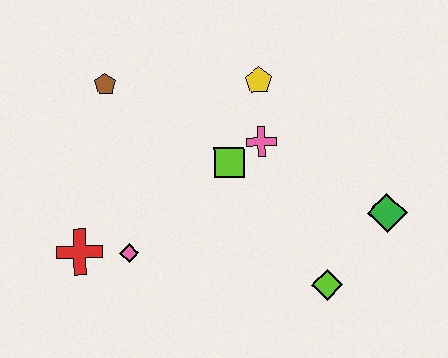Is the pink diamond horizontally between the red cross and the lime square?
Yes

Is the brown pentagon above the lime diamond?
Yes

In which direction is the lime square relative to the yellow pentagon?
The lime square is below the yellow pentagon.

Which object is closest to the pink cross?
The lime square is closest to the pink cross.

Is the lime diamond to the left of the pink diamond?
No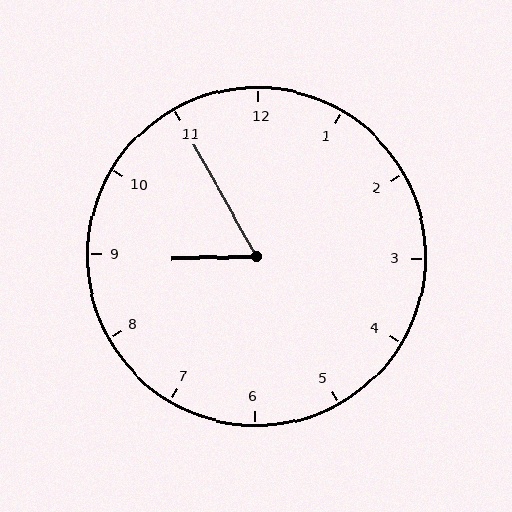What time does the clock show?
8:55.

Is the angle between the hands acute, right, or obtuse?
It is acute.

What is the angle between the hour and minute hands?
Approximately 62 degrees.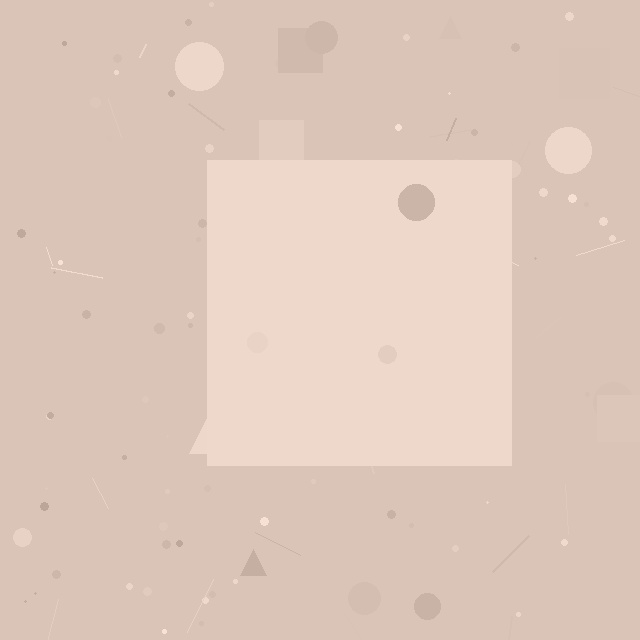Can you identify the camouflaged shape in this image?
The camouflaged shape is a square.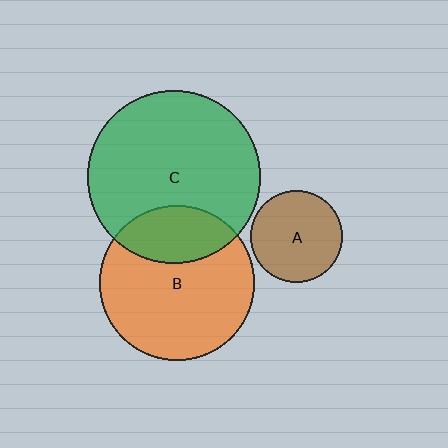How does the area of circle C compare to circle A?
Approximately 3.5 times.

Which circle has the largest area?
Circle C (green).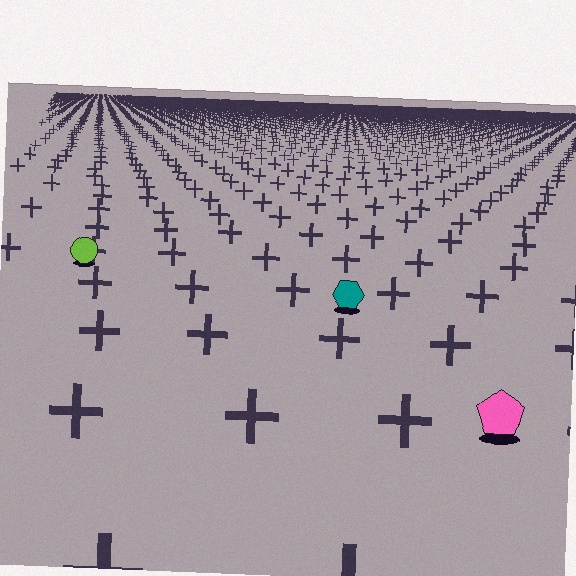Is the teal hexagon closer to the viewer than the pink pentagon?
No. The pink pentagon is closer — you can tell from the texture gradient: the ground texture is coarser near it.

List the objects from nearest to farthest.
From nearest to farthest: the pink pentagon, the teal hexagon, the lime circle.